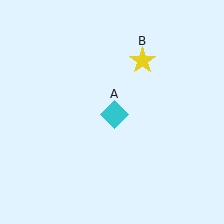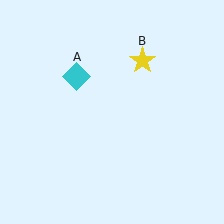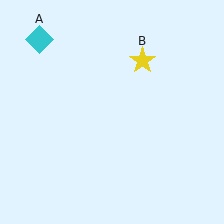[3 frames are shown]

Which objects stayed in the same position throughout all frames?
Yellow star (object B) remained stationary.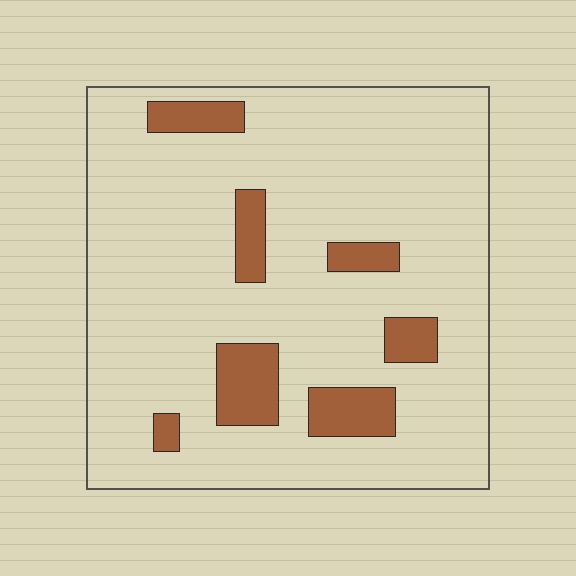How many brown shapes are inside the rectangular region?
7.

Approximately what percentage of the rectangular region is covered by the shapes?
Approximately 15%.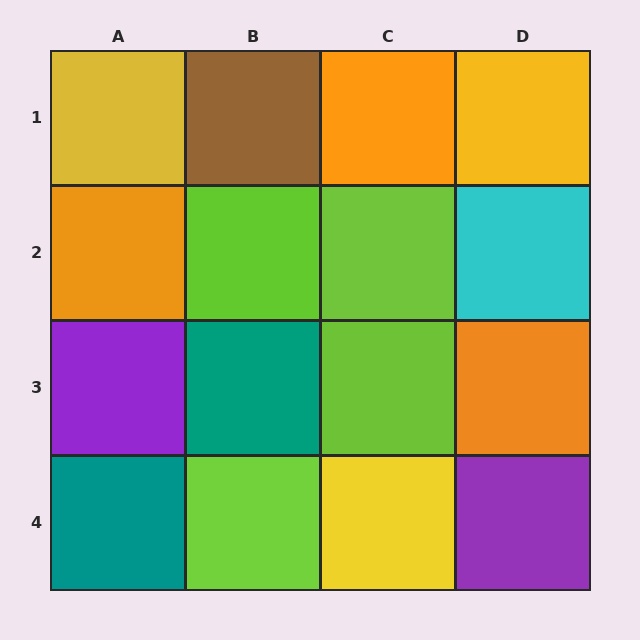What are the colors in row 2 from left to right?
Orange, lime, lime, cyan.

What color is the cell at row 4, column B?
Lime.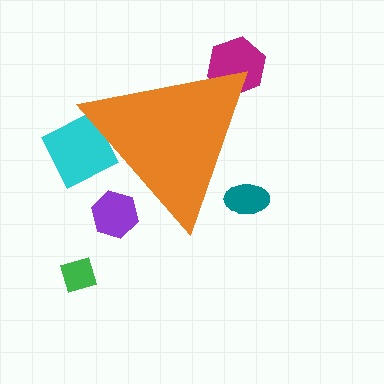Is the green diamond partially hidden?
No, the green diamond is fully visible.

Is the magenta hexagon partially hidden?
Yes, the magenta hexagon is partially hidden behind the orange triangle.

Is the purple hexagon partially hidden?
Yes, the purple hexagon is partially hidden behind the orange triangle.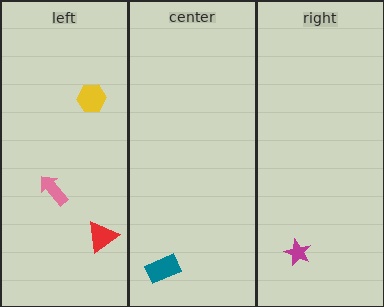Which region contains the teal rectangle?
The center region.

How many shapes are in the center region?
1.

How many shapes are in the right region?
1.